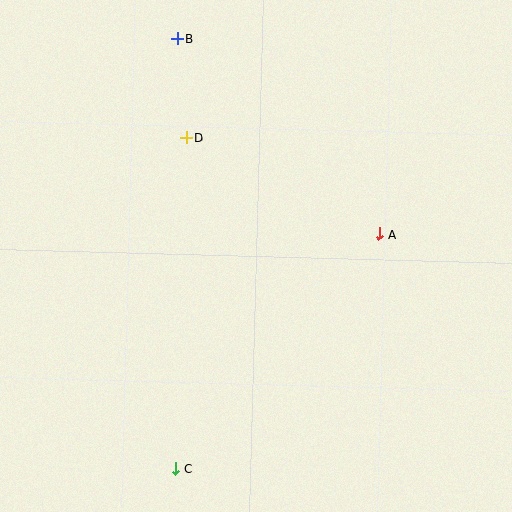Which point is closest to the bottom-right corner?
Point A is closest to the bottom-right corner.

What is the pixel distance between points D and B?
The distance between D and B is 100 pixels.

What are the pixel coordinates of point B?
Point B is at (177, 38).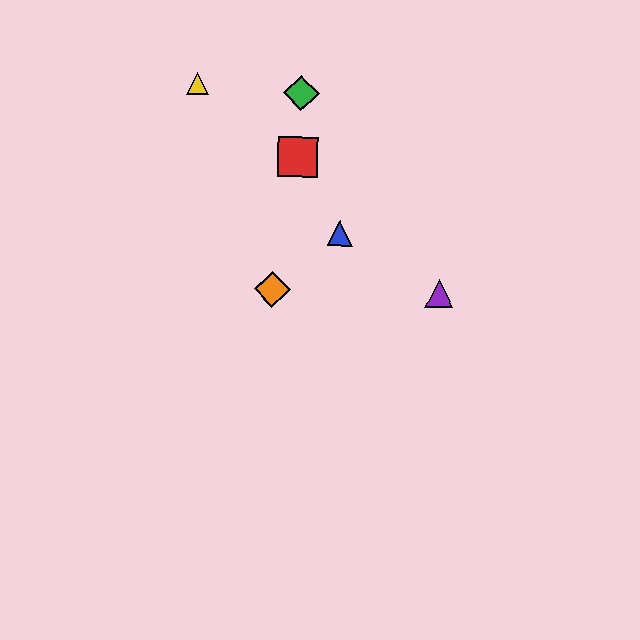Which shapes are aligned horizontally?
The purple triangle, the orange diamond are aligned horizontally.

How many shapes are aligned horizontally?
2 shapes (the purple triangle, the orange diamond) are aligned horizontally.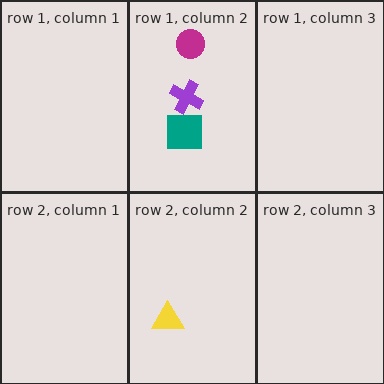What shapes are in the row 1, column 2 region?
The purple cross, the teal square, the magenta circle.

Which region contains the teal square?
The row 1, column 2 region.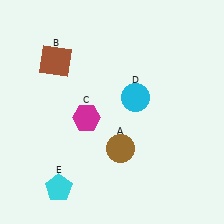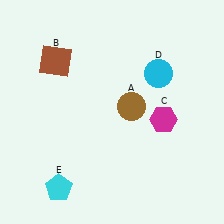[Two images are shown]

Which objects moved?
The objects that moved are: the brown circle (A), the magenta hexagon (C), the cyan circle (D).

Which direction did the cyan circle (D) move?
The cyan circle (D) moved up.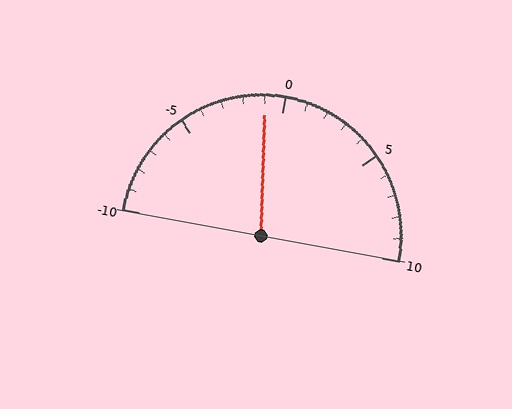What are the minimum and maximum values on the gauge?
The gauge ranges from -10 to 10.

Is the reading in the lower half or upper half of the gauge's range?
The reading is in the lower half of the range (-10 to 10).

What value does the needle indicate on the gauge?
The needle indicates approximately -1.